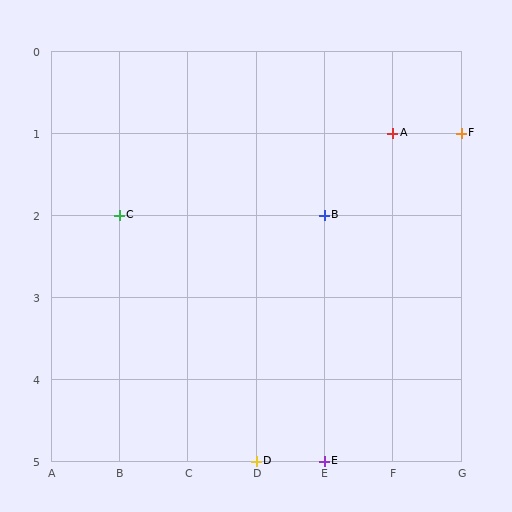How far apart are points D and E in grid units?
Points D and E are 1 column apart.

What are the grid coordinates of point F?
Point F is at grid coordinates (G, 1).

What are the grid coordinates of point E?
Point E is at grid coordinates (E, 5).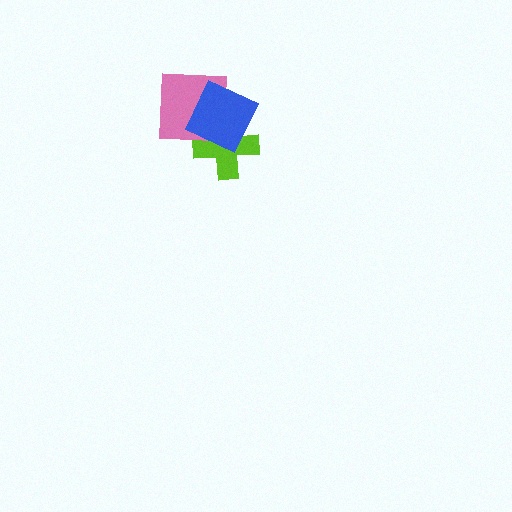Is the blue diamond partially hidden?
No, no other shape covers it.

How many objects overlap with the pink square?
2 objects overlap with the pink square.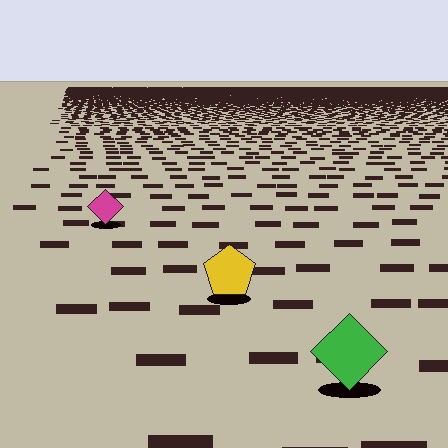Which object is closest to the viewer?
The green diamond is closest. The texture marks near it are larger and more spread out.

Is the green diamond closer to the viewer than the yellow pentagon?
Yes. The green diamond is closer — you can tell from the texture gradient: the ground texture is coarser near it.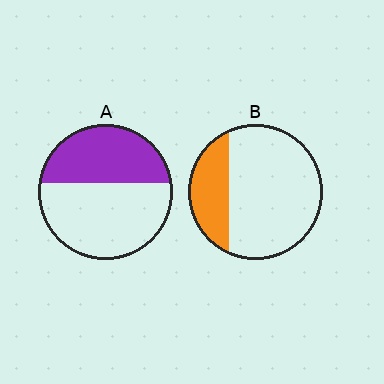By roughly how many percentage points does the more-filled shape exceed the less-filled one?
By roughly 15 percentage points (A over B).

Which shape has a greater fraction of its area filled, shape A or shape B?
Shape A.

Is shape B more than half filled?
No.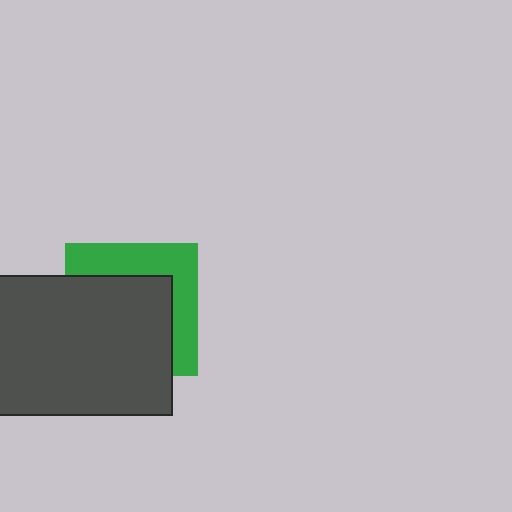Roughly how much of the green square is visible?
A small part of it is visible (roughly 38%).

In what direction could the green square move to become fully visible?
The green square could move toward the upper-right. That would shift it out from behind the dark gray rectangle entirely.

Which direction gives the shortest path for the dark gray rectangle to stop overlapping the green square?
Moving toward the lower-left gives the shortest separation.